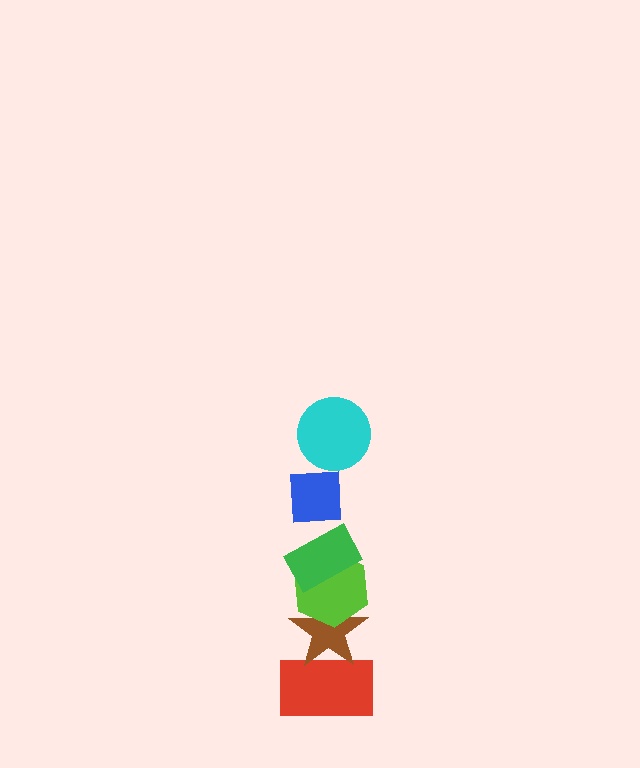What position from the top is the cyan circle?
The cyan circle is 1st from the top.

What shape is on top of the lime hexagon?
The green rectangle is on top of the lime hexagon.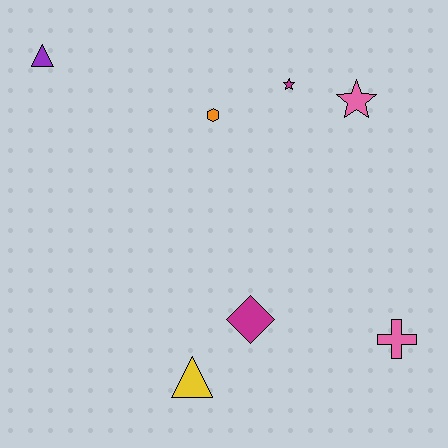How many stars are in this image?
There are 2 stars.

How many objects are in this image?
There are 7 objects.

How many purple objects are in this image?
There is 1 purple object.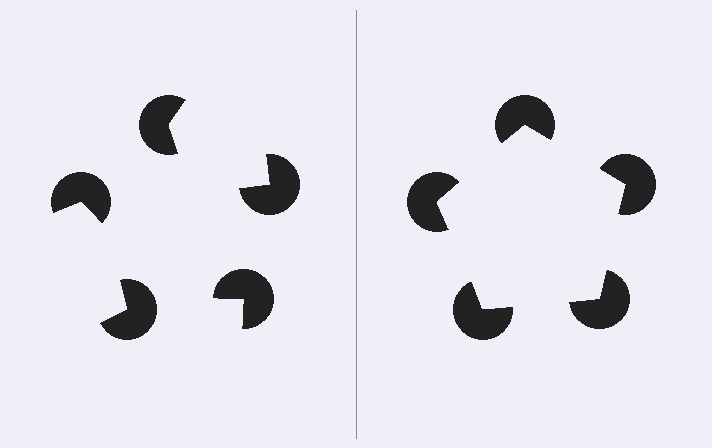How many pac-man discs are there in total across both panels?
10 — 5 on each side.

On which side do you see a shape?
An illusory pentagon appears on the right side. On the left side the wedge cuts are rotated, so no coherent shape forms.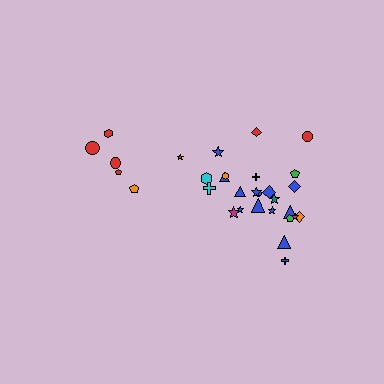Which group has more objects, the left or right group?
The right group.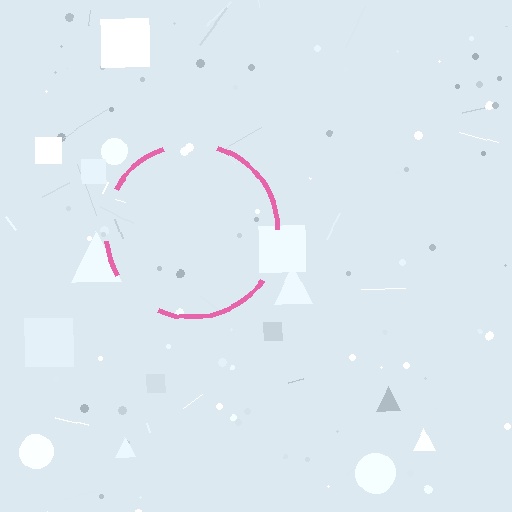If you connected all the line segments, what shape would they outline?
They would outline a circle.